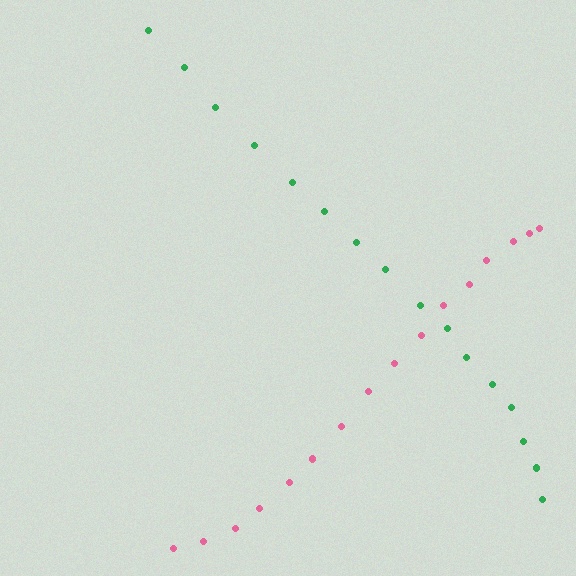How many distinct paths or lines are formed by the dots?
There are 2 distinct paths.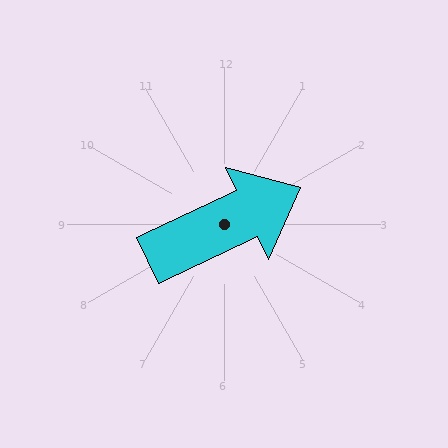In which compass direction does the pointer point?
Northeast.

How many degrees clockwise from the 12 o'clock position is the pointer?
Approximately 65 degrees.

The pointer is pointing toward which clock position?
Roughly 2 o'clock.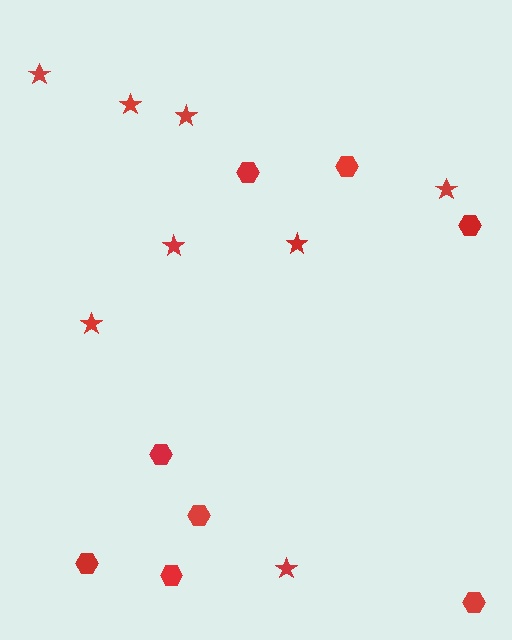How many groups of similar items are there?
There are 2 groups: one group of stars (8) and one group of hexagons (8).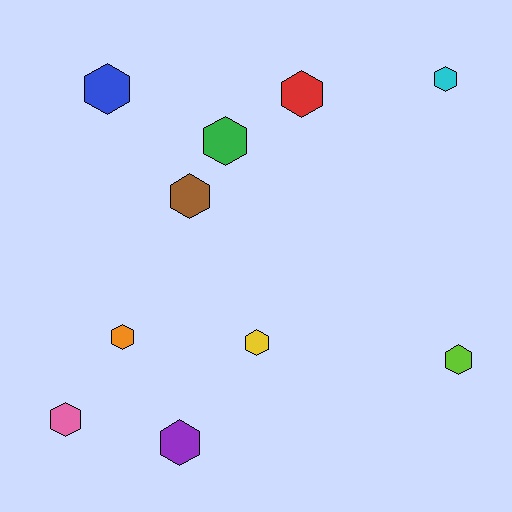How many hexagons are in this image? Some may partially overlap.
There are 10 hexagons.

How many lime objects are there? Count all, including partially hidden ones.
There is 1 lime object.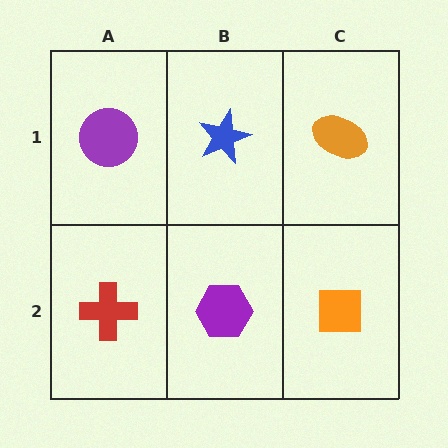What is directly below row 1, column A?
A red cross.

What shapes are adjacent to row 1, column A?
A red cross (row 2, column A), a blue star (row 1, column B).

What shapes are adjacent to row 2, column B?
A blue star (row 1, column B), a red cross (row 2, column A), an orange square (row 2, column C).